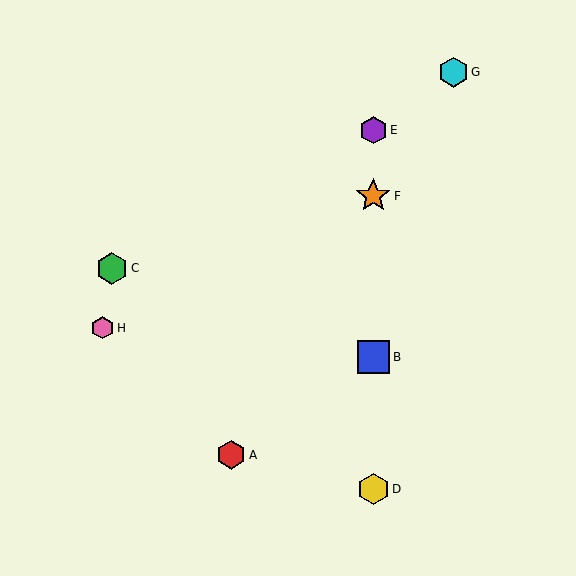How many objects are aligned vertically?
4 objects (B, D, E, F) are aligned vertically.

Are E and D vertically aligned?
Yes, both are at x≈373.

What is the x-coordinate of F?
Object F is at x≈373.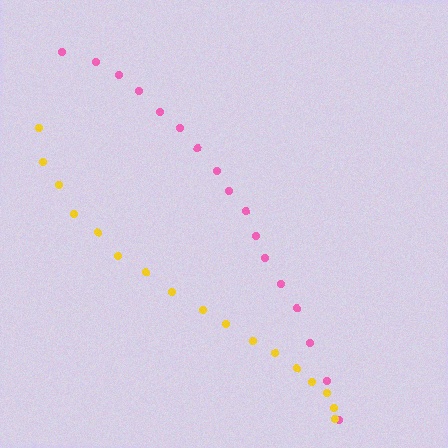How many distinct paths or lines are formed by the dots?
There are 2 distinct paths.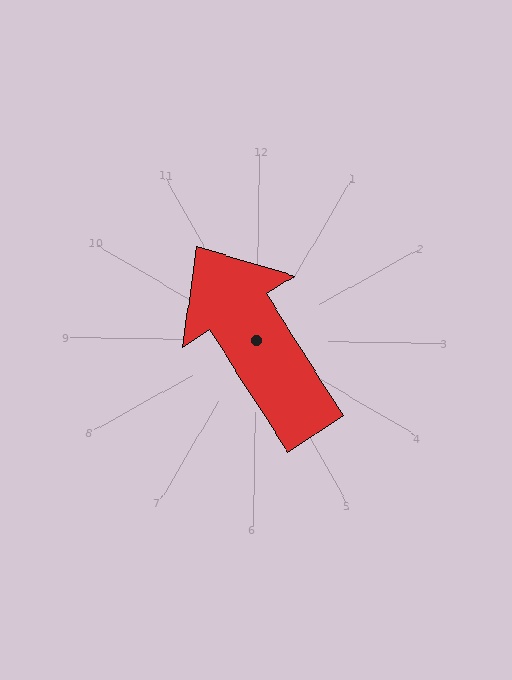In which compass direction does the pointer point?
Northwest.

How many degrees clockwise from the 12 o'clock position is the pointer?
Approximately 327 degrees.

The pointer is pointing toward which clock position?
Roughly 11 o'clock.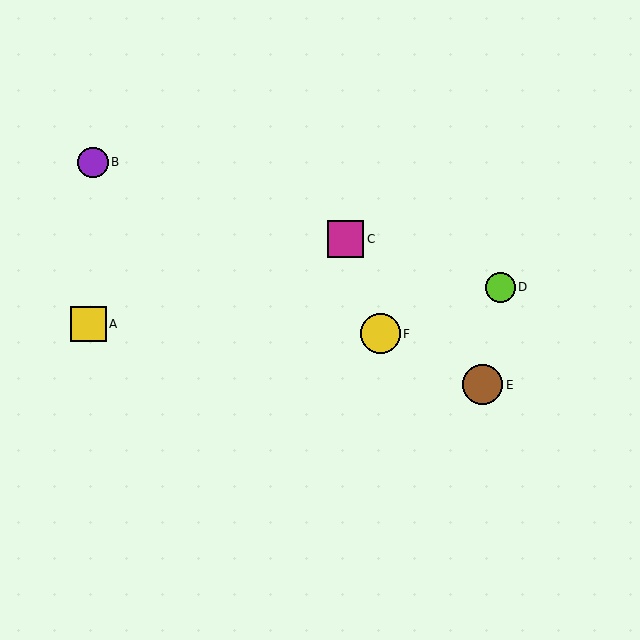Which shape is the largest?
The brown circle (labeled E) is the largest.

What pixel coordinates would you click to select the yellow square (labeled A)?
Click at (89, 324) to select the yellow square A.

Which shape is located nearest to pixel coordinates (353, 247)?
The magenta square (labeled C) at (346, 239) is nearest to that location.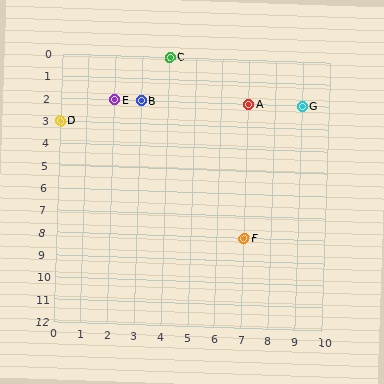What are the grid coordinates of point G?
Point G is at grid coordinates (9, 2).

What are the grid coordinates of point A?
Point A is at grid coordinates (7, 2).